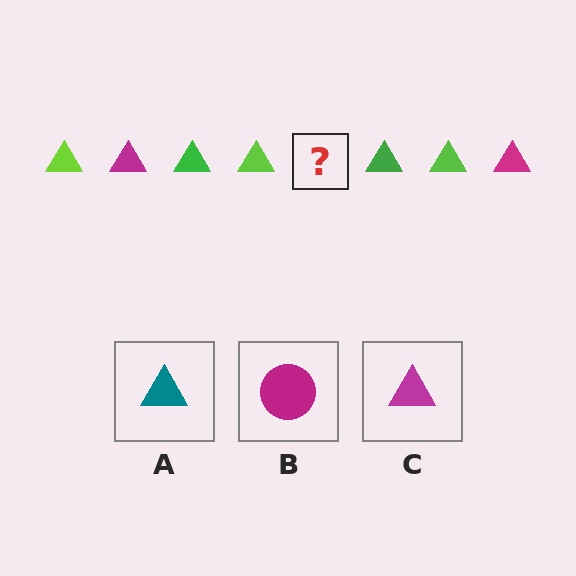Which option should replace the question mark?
Option C.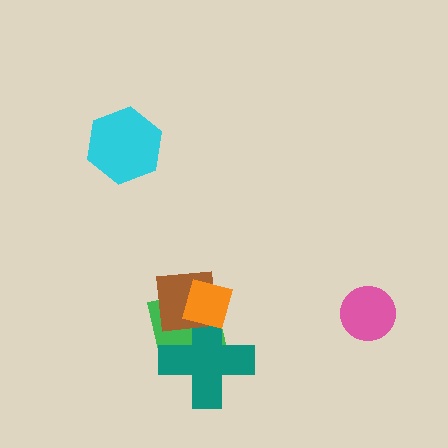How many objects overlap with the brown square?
3 objects overlap with the brown square.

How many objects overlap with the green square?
3 objects overlap with the green square.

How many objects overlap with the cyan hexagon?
0 objects overlap with the cyan hexagon.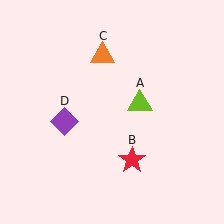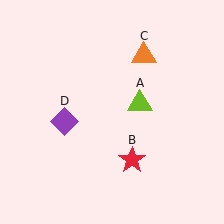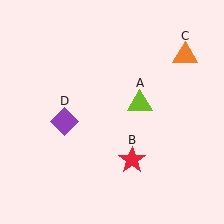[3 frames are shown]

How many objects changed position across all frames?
1 object changed position: orange triangle (object C).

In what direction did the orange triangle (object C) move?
The orange triangle (object C) moved right.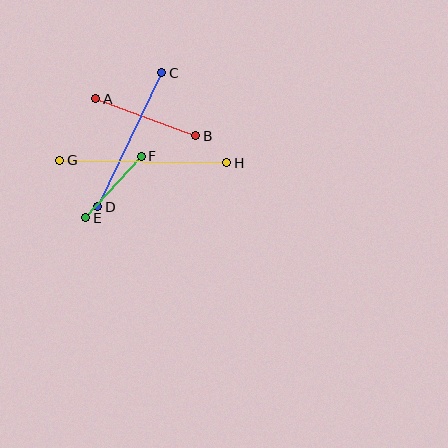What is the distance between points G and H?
The distance is approximately 167 pixels.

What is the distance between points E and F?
The distance is approximately 83 pixels.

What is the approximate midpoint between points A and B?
The midpoint is at approximately (146, 117) pixels.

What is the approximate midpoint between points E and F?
The midpoint is at approximately (114, 187) pixels.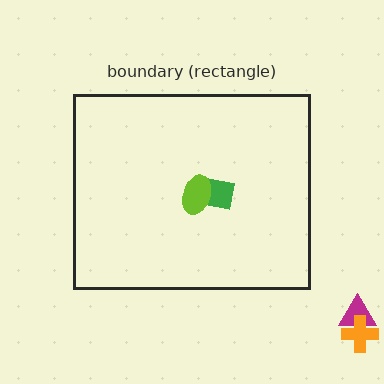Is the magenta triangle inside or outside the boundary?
Outside.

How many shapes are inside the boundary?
2 inside, 2 outside.